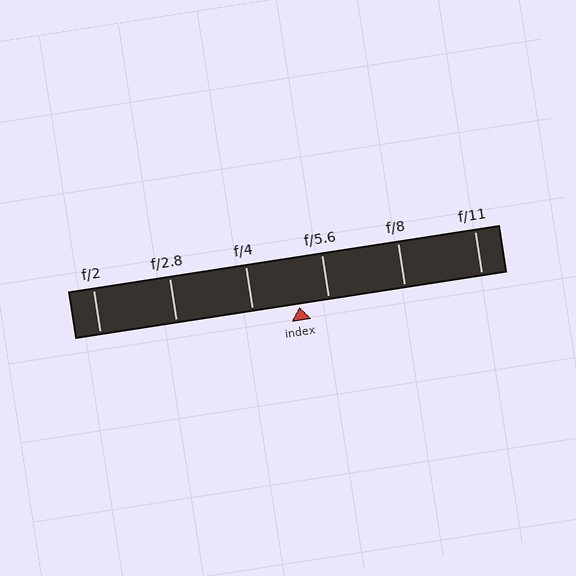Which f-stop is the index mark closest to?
The index mark is closest to f/5.6.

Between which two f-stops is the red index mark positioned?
The index mark is between f/4 and f/5.6.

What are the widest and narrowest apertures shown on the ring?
The widest aperture shown is f/2 and the narrowest is f/11.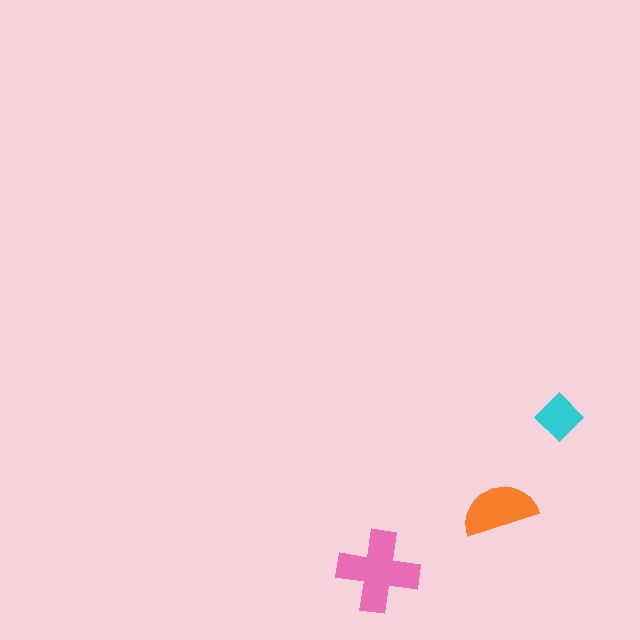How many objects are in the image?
There are 3 objects in the image.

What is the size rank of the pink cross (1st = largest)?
1st.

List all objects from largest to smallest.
The pink cross, the orange semicircle, the cyan diamond.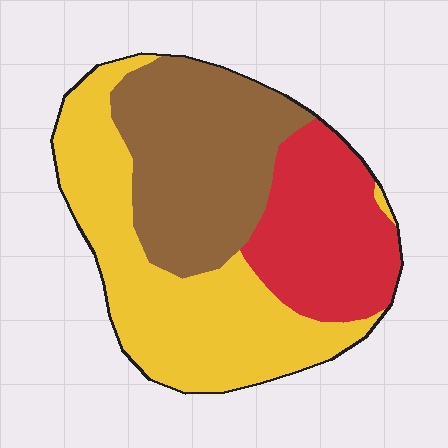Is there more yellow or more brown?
Yellow.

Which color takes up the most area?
Yellow, at roughly 40%.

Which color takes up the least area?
Red, at roughly 25%.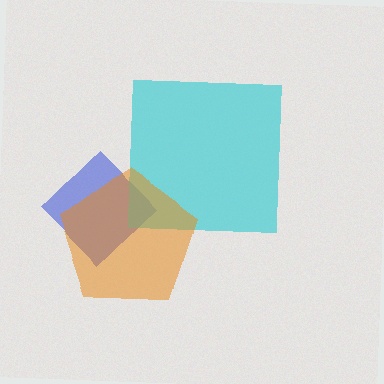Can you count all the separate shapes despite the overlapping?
Yes, there are 3 separate shapes.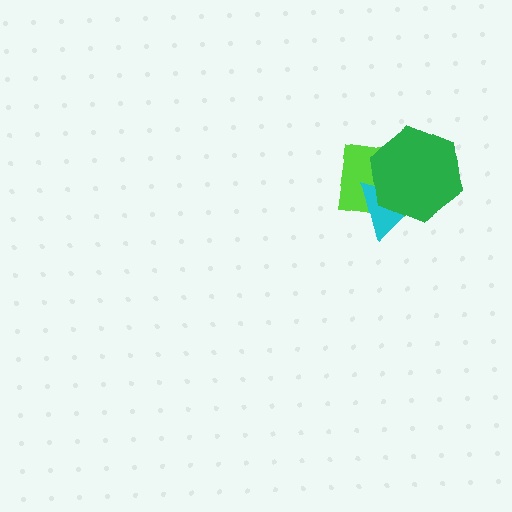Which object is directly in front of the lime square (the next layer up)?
The cyan triangle is directly in front of the lime square.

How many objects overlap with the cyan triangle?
2 objects overlap with the cyan triangle.